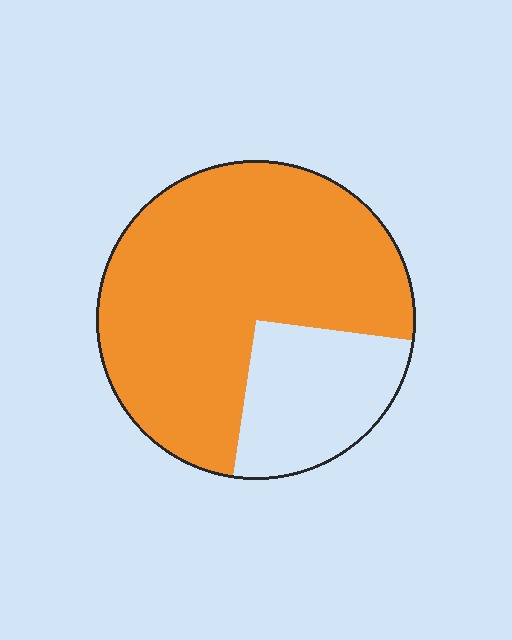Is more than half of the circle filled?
Yes.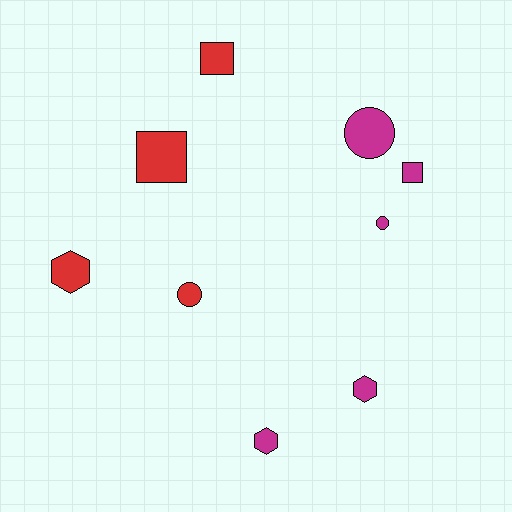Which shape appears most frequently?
Square, with 3 objects.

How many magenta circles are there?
There are 2 magenta circles.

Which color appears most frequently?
Magenta, with 5 objects.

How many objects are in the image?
There are 9 objects.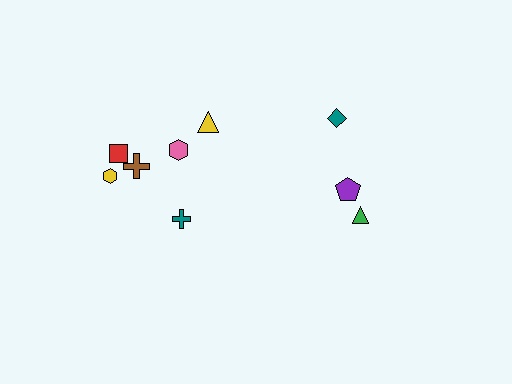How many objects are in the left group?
There are 6 objects.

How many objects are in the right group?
There are 3 objects.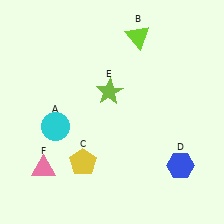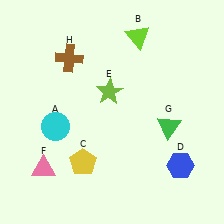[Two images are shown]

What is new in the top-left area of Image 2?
A brown cross (H) was added in the top-left area of Image 2.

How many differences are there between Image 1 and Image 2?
There are 2 differences between the two images.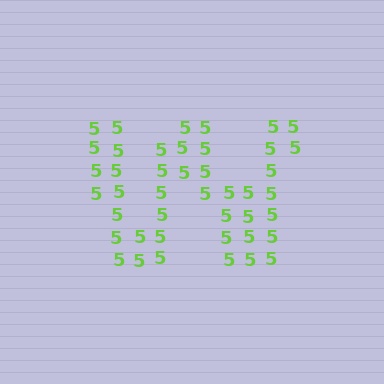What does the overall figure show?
The overall figure shows the letter W.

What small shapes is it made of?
It is made of small digit 5's.